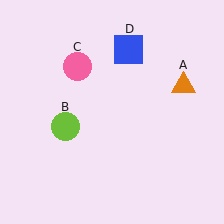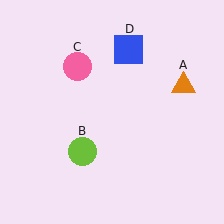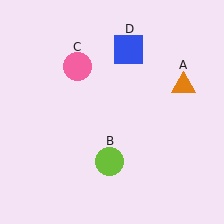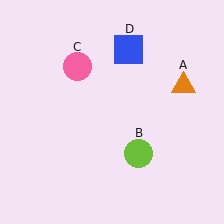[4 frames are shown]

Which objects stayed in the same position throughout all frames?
Orange triangle (object A) and pink circle (object C) and blue square (object D) remained stationary.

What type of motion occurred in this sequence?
The lime circle (object B) rotated counterclockwise around the center of the scene.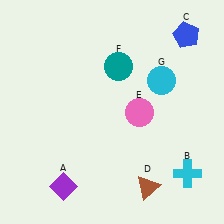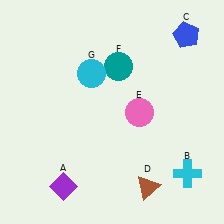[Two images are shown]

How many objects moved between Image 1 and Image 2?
1 object moved between the two images.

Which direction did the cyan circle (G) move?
The cyan circle (G) moved left.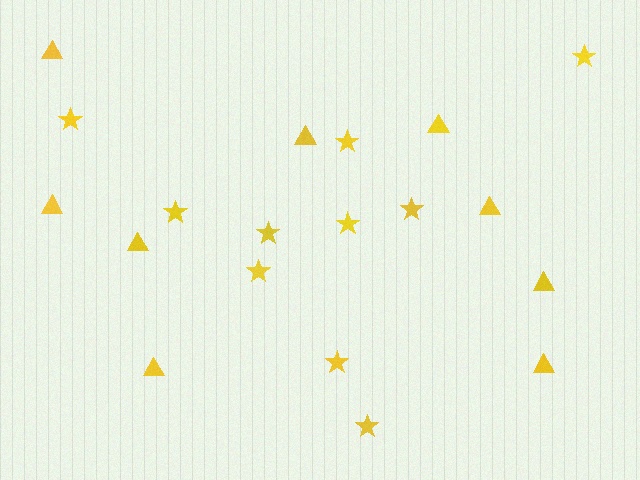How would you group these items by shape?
There are 2 groups: one group of stars (10) and one group of triangles (9).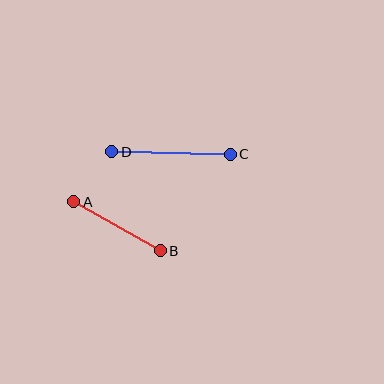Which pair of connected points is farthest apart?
Points C and D are farthest apart.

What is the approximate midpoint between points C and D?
The midpoint is at approximately (171, 153) pixels.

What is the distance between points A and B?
The distance is approximately 99 pixels.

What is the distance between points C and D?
The distance is approximately 119 pixels.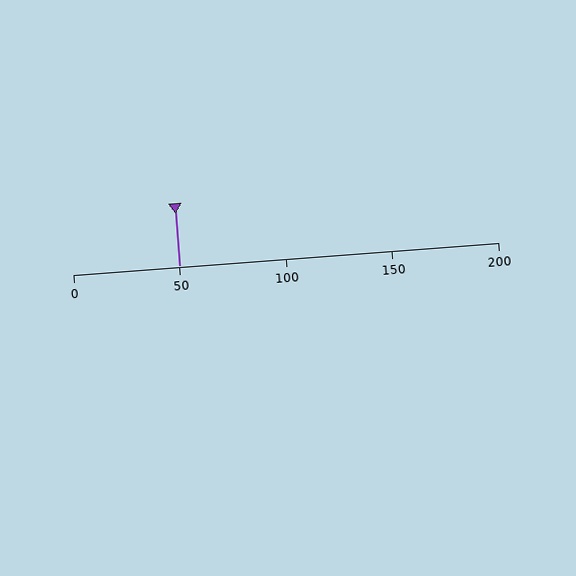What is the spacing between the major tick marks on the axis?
The major ticks are spaced 50 apart.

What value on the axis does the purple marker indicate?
The marker indicates approximately 50.